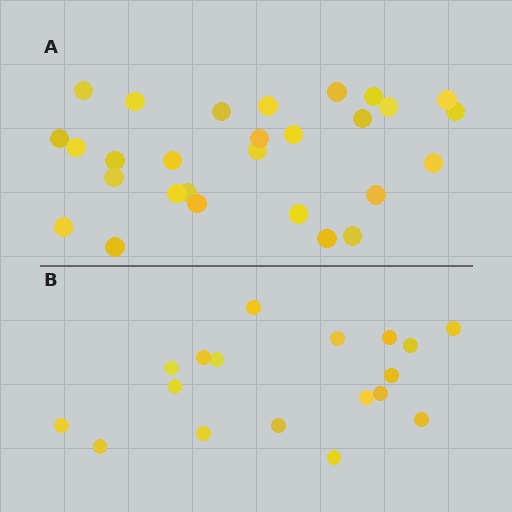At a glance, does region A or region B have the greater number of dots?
Region A (the top region) has more dots.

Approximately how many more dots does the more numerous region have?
Region A has roughly 10 or so more dots than region B.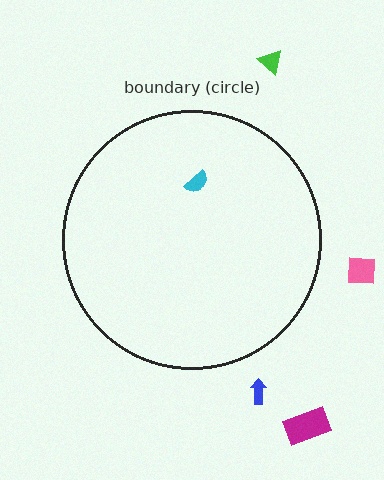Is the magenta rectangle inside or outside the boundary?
Outside.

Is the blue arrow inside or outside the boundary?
Outside.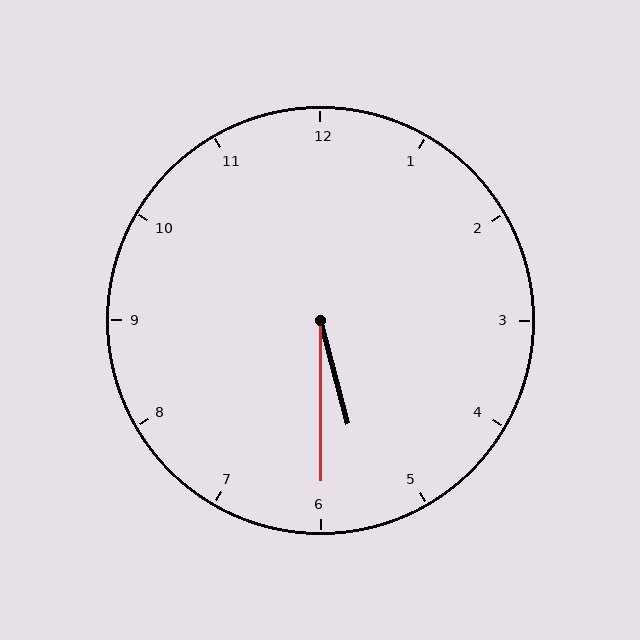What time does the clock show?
5:30.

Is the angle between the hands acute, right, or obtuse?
It is acute.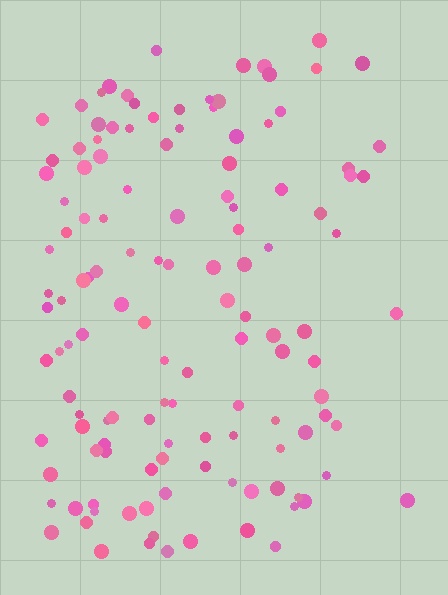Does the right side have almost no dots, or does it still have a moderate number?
Still a moderate number, just noticeably fewer than the left.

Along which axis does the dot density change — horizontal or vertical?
Horizontal.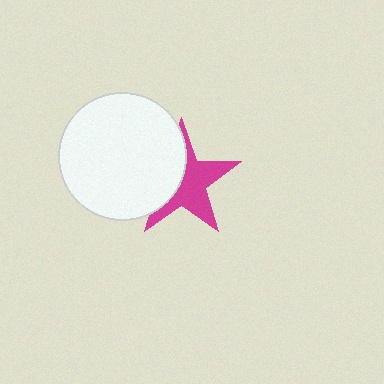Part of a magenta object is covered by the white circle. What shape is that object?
It is a star.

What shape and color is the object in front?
The object in front is a white circle.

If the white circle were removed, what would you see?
You would see the complete magenta star.